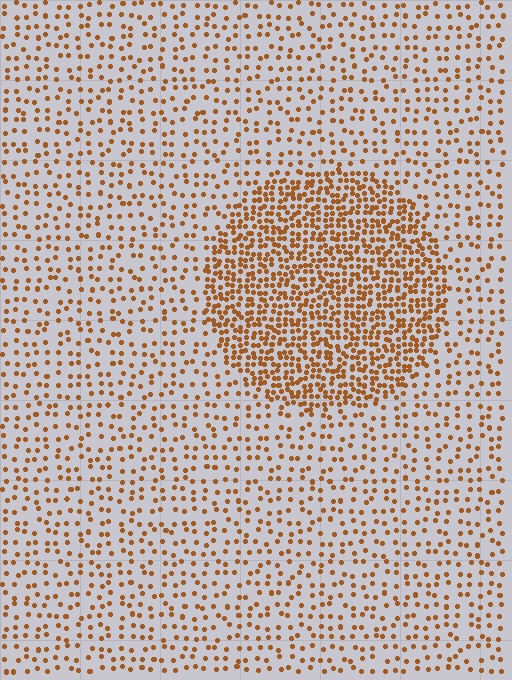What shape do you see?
I see a circle.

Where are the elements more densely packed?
The elements are more densely packed inside the circle boundary.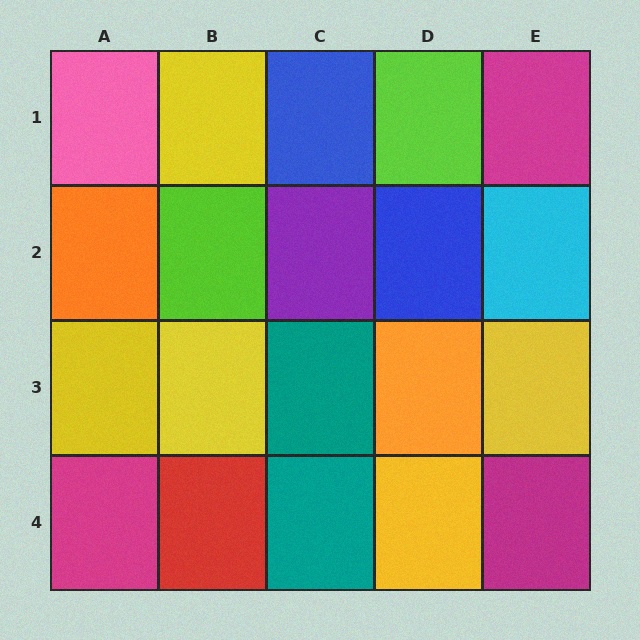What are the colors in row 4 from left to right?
Magenta, red, teal, yellow, magenta.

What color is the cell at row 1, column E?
Magenta.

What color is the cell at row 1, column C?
Blue.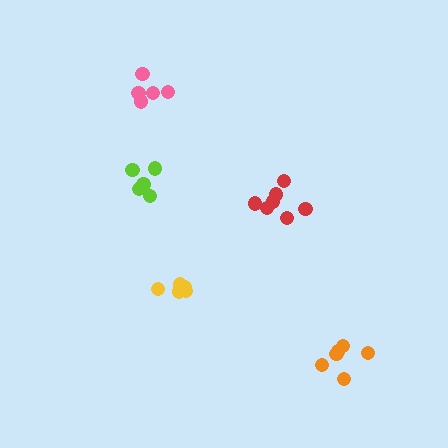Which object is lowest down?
The orange cluster is bottommost.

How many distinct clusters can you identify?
There are 5 distinct clusters.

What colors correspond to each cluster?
The clusters are colored: pink, yellow, lime, red, orange.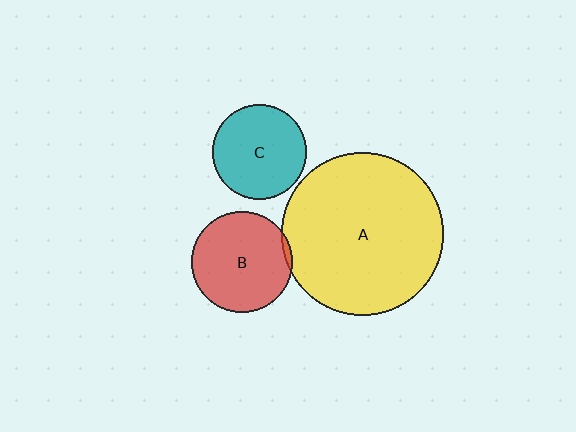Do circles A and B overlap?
Yes.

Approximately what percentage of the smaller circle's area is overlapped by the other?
Approximately 5%.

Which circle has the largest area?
Circle A (yellow).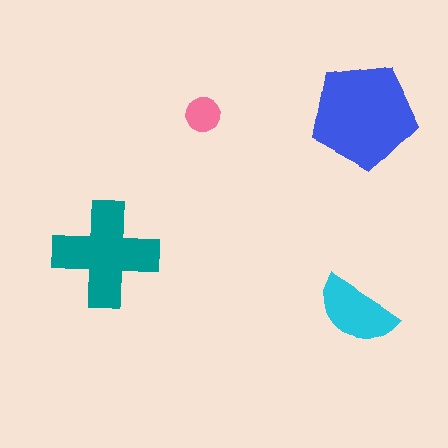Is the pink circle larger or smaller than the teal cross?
Smaller.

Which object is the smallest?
The pink circle.